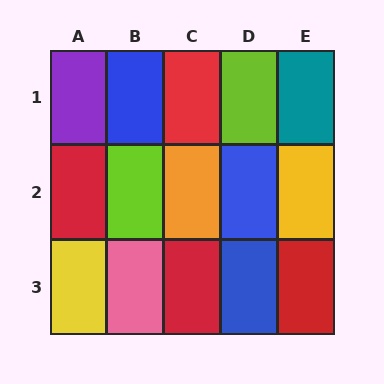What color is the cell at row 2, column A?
Red.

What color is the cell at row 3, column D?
Blue.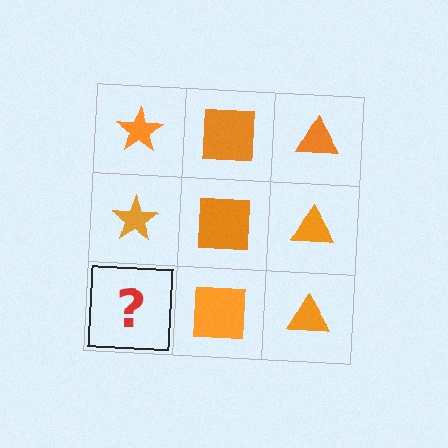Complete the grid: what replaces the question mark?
The question mark should be replaced with an orange star.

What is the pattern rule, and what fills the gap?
The rule is that each column has a consistent shape. The gap should be filled with an orange star.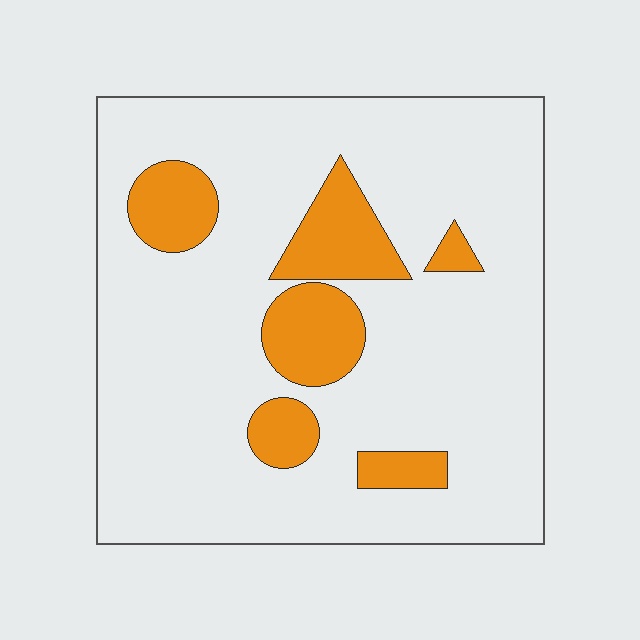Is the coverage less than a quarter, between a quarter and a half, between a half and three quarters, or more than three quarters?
Less than a quarter.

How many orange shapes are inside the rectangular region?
6.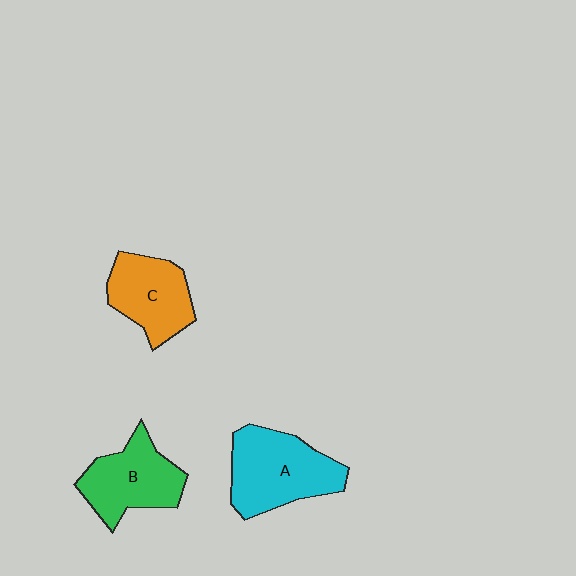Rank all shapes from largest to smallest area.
From largest to smallest: A (cyan), B (green), C (orange).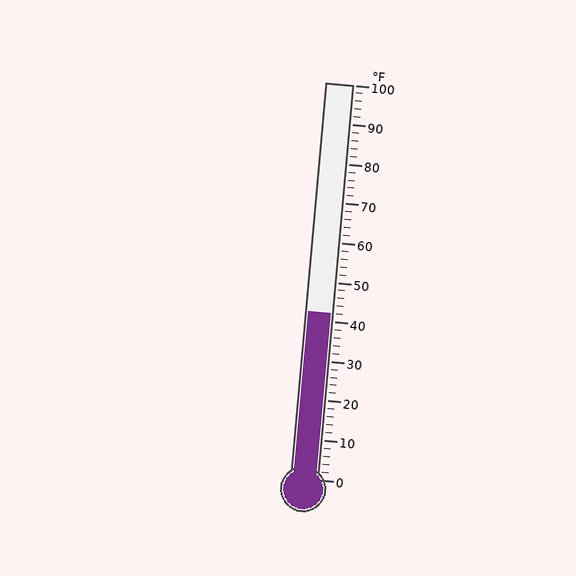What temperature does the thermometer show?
The thermometer shows approximately 42°F.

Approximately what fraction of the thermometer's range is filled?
The thermometer is filled to approximately 40% of its range.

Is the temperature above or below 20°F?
The temperature is above 20°F.